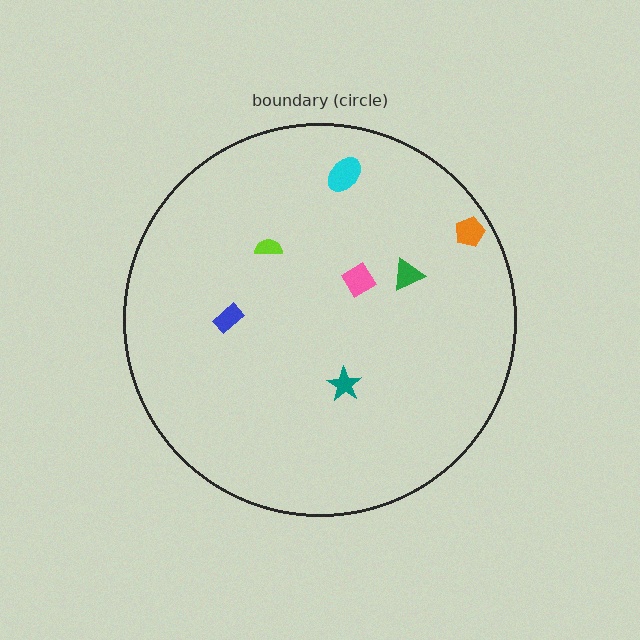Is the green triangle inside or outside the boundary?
Inside.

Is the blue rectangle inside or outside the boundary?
Inside.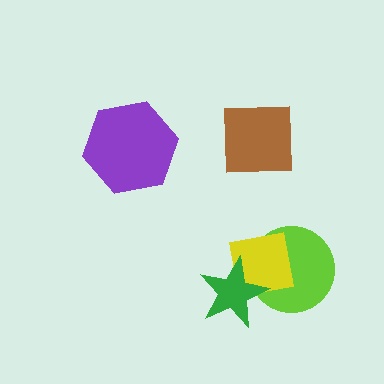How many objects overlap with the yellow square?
2 objects overlap with the yellow square.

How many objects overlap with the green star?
2 objects overlap with the green star.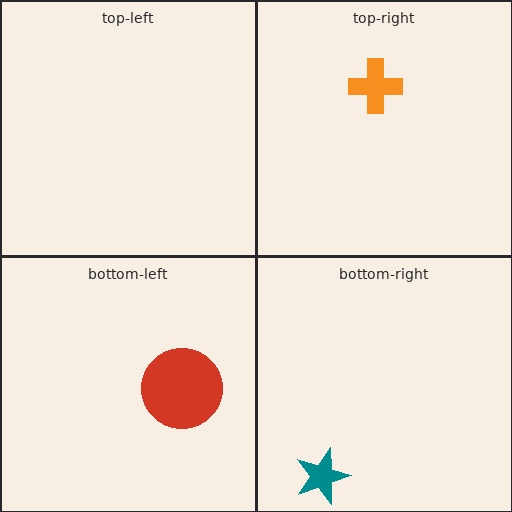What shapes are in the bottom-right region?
The teal star.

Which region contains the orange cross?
The top-right region.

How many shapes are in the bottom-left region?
1.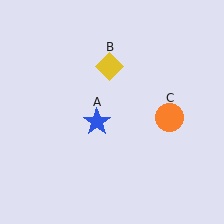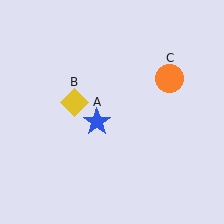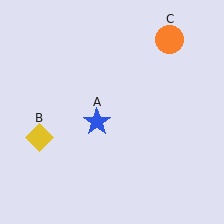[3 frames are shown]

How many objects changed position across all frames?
2 objects changed position: yellow diamond (object B), orange circle (object C).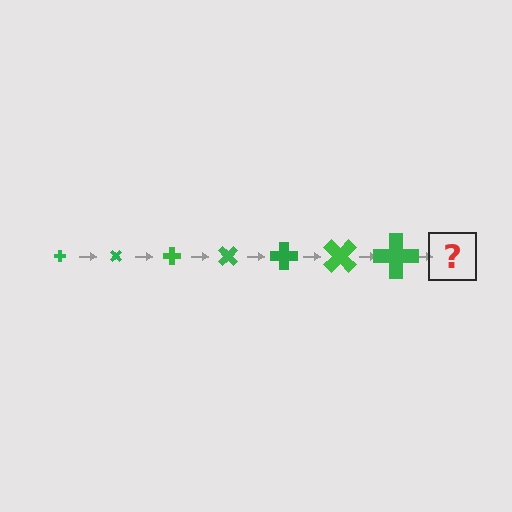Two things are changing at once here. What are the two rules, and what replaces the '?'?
The two rules are that the cross grows larger each step and it rotates 45 degrees each step. The '?' should be a cross, larger than the previous one and rotated 315 degrees from the start.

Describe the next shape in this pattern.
It should be a cross, larger than the previous one and rotated 315 degrees from the start.